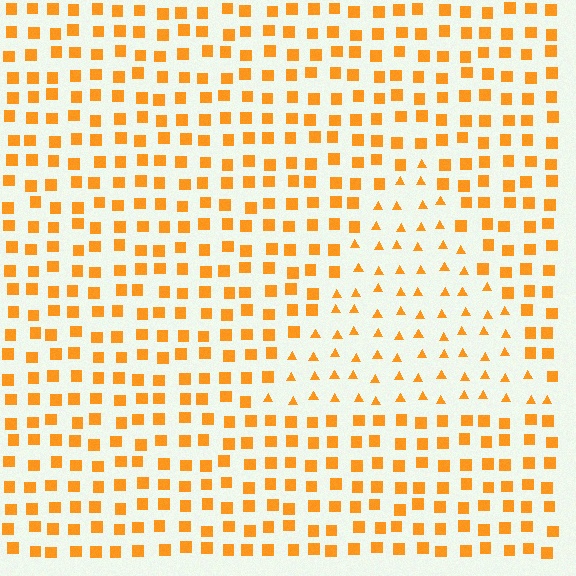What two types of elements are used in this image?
The image uses triangles inside the triangle region and squares outside it.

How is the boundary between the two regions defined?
The boundary is defined by a change in element shape: triangles inside vs. squares outside. All elements share the same color and spacing.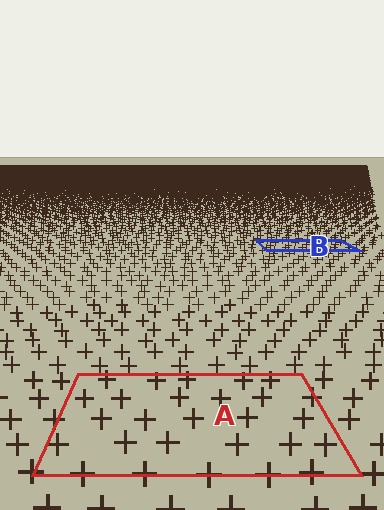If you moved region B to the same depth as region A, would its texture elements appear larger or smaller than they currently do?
They would appear larger. At a closer depth, the same texture elements are projected at a bigger on-screen size.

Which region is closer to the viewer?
Region A is closer. The texture elements there are larger and more spread out.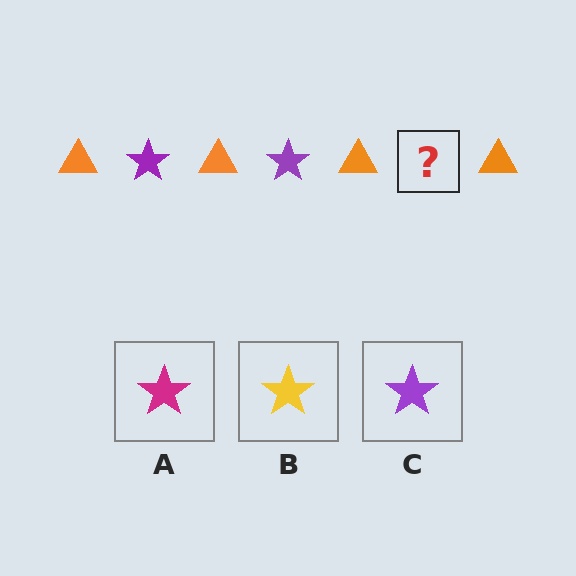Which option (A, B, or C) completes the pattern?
C.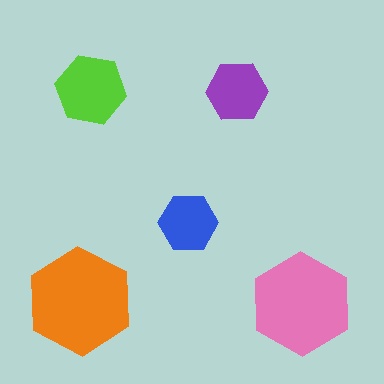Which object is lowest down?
The pink hexagon is bottommost.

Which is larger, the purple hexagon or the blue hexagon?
The purple one.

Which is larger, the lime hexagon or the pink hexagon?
The pink one.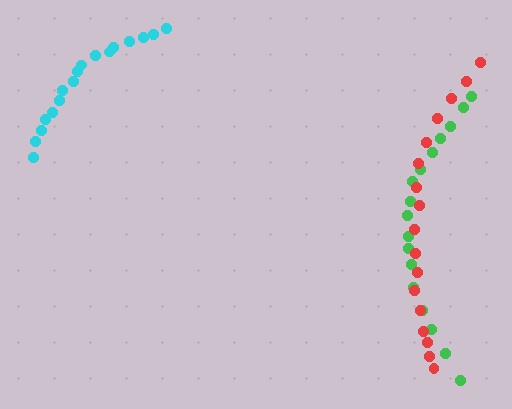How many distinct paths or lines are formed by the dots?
There are 3 distinct paths.